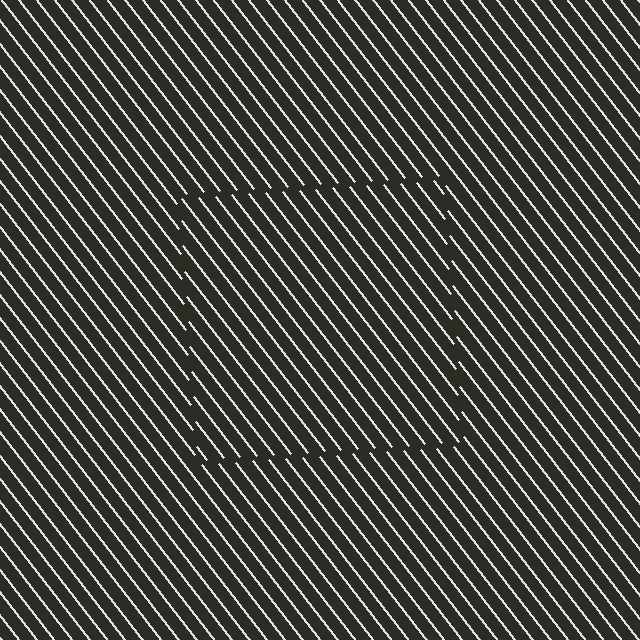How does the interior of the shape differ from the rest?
The interior of the shape contains the same grating, shifted by half a period — the contour is defined by the phase discontinuity where line-ends from the inner and outer gratings abut.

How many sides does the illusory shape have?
4 sides — the line-ends trace a square.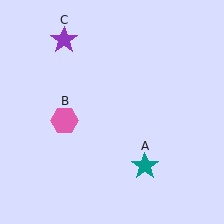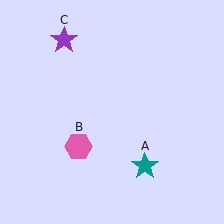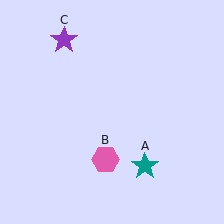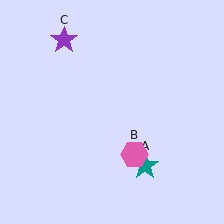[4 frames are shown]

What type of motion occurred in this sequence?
The pink hexagon (object B) rotated counterclockwise around the center of the scene.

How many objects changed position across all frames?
1 object changed position: pink hexagon (object B).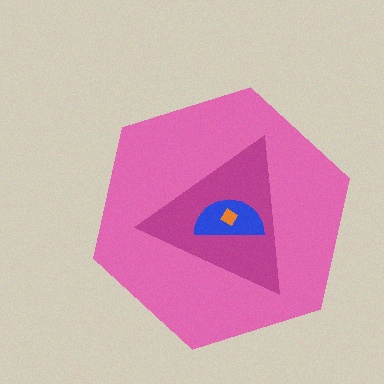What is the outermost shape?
The pink hexagon.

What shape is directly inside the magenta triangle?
The blue semicircle.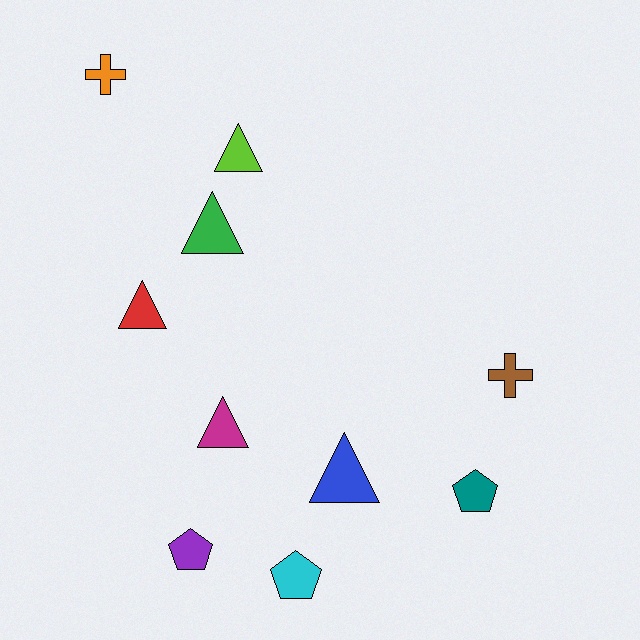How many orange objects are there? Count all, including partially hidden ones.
There is 1 orange object.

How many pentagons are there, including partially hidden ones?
There are 3 pentagons.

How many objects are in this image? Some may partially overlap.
There are 10 objects.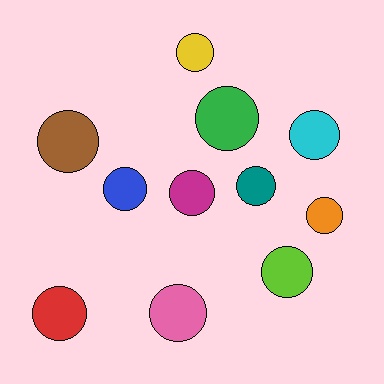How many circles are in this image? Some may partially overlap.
There are 11 circles.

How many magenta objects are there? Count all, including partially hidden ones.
There is 1 magenta object.